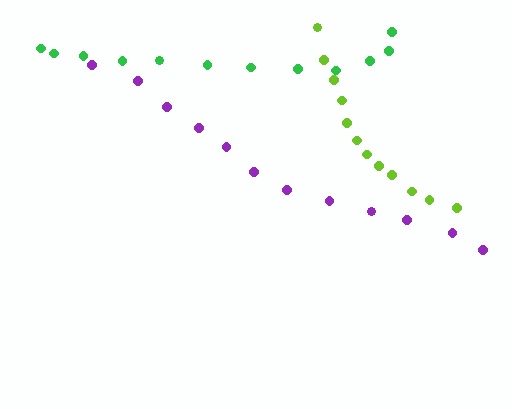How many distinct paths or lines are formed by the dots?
There are 3 distinct paths.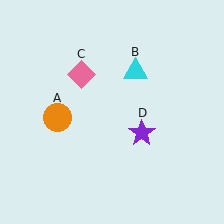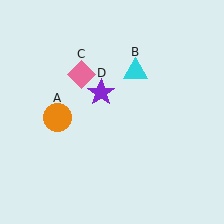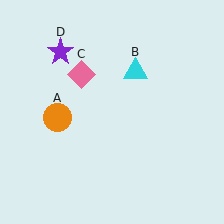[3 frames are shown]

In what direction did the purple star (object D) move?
The purple star (object D) moved up and to the left.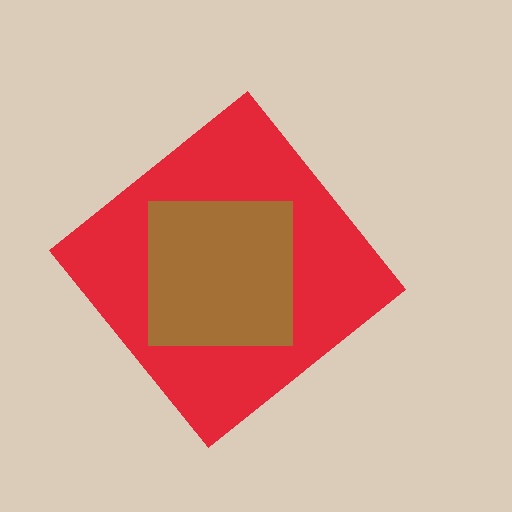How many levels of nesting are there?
2.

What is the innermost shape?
The brown square.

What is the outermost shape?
The red diamond.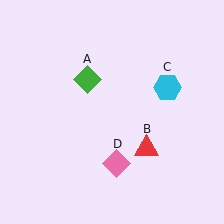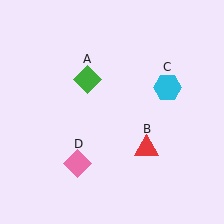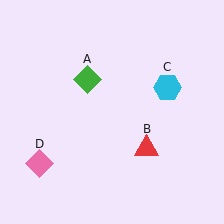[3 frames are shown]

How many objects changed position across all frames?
1 object changed position: pink diamond (object D).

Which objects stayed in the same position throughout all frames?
Green diamond (object A) and red triangle (object B) and cyan hexagon (object C) remained stationary.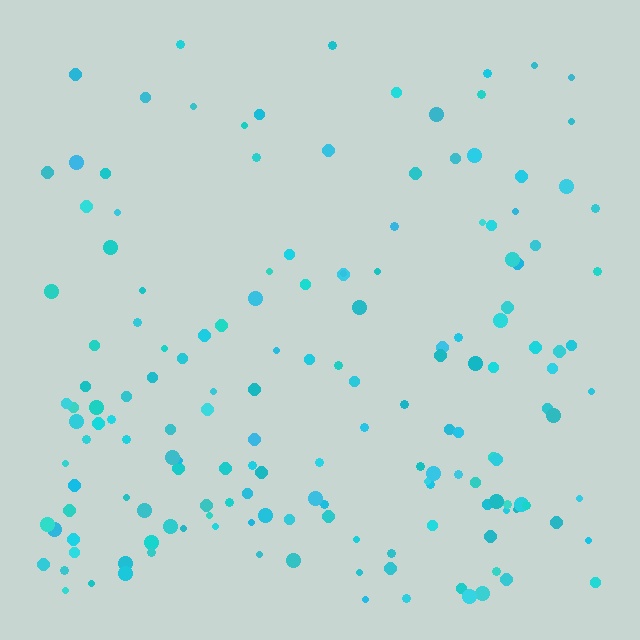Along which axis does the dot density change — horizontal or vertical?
Vertical.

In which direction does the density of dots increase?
From top to bottom, with the bottom side densest.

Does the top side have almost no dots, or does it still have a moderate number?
Still a moderate number, just noticeably fewer than the bottom.